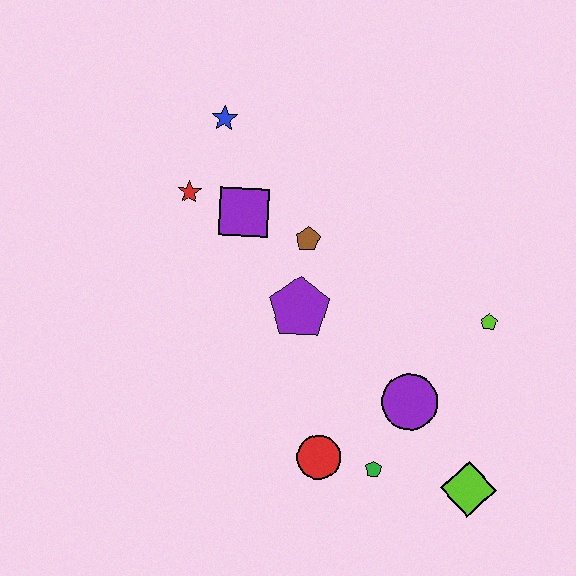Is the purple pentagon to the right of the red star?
Yes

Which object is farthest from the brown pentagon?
The lime diamond is farthest from the brown pentagon.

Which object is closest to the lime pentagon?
The purple circle is closest to the lime pentagon.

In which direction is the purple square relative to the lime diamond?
The purple square is above the lime diamond.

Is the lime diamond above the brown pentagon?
No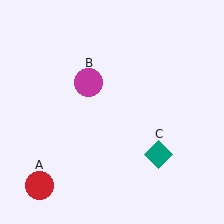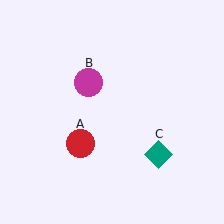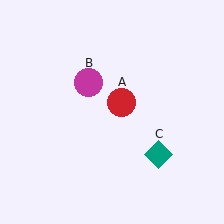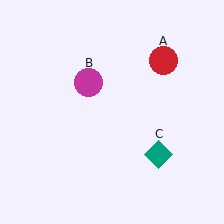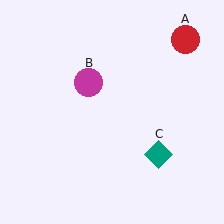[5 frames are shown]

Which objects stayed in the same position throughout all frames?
Magenta circle (object B) and teal diamond (object C) remained stationary.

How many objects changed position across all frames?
1 object changed position: red circle (object A).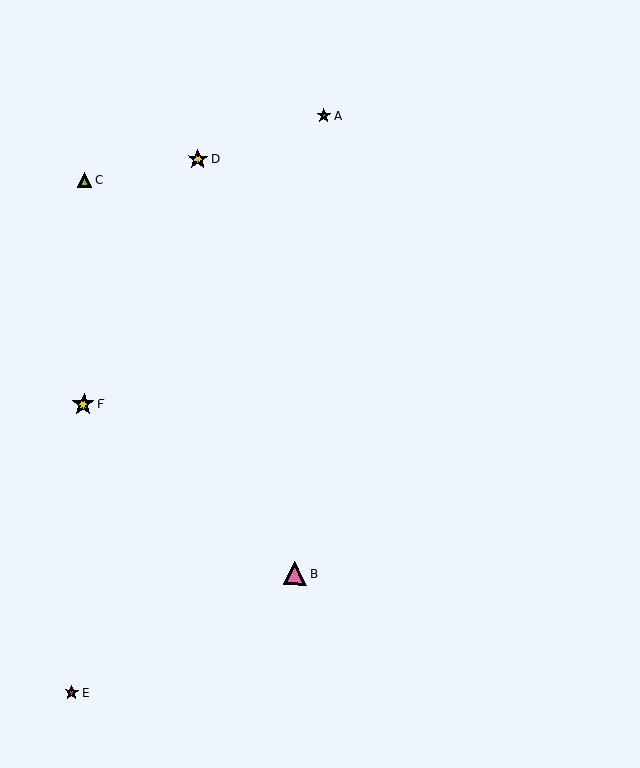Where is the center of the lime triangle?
The center of the lime triangle is at (85, 180).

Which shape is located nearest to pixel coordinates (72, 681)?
The magenta star (labeled E) at (72, 692) is nearest to that location.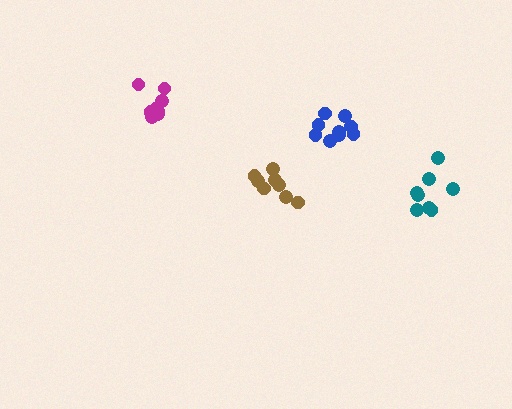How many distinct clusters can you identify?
There are 4 distinct clusters.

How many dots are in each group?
Group 1: 8 dots, Group 2: 9 dots, Group 3: 8 dots, Group 4: 8 dots (33 total).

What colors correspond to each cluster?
The clusters are colored: magenta, blue, brown, teal.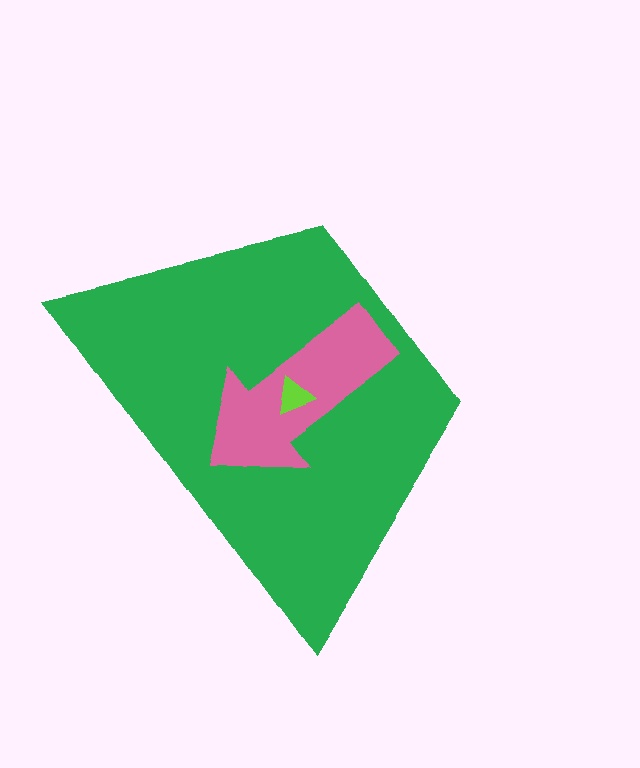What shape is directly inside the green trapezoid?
The pink arrow.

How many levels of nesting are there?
3.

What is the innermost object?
The lime triangle.